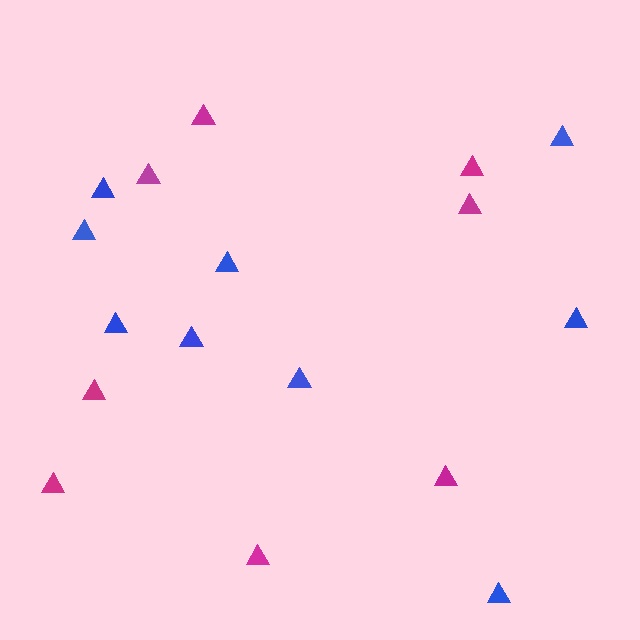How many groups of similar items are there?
There are 2 groups: one group of blue triangles (9) and one group of magenta triangles (8).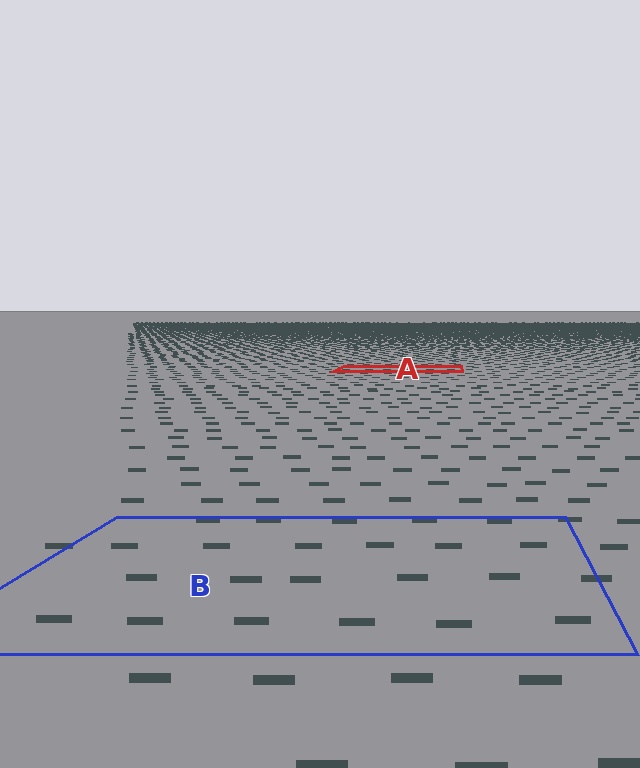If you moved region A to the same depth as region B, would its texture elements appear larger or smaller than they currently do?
They would appear larger. At a closer depth, the same texture elements are projected at a bigger on-screen size.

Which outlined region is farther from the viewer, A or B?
Region A is farther from the viewer — the texture elements inside it appear smaller and more densely packed.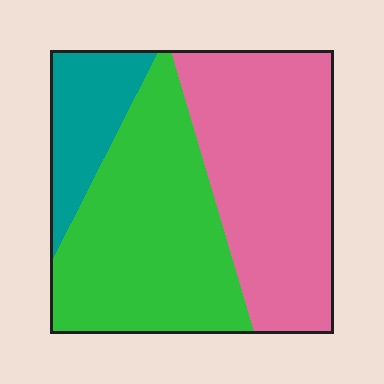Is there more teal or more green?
Green.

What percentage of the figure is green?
Green takes up about two fifths (2/5) of the figure.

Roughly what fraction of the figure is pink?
Pink covers 43% of the figure.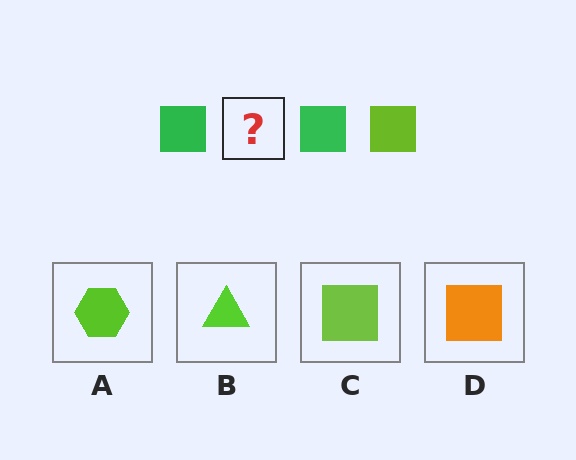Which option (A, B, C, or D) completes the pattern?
C.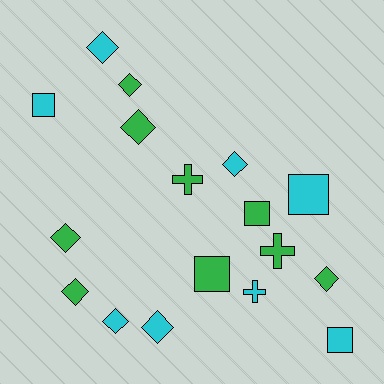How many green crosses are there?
There are 2 green crosses.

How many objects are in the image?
There are 17 objects.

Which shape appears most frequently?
Diamond, with 9 objects.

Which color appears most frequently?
Green, with 9 objects.